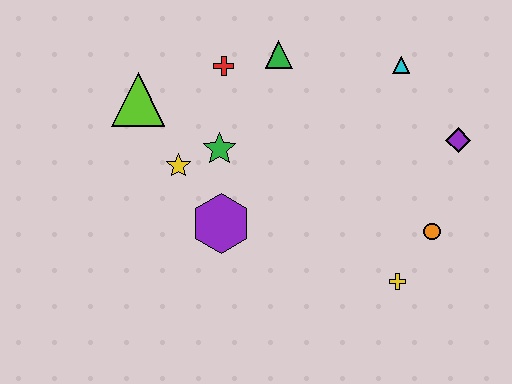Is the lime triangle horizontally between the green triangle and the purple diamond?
No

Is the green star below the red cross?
Yes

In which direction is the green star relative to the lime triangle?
The green star is to the right of the lime triangle.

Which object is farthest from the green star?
The purple diamond is farthest from the green star.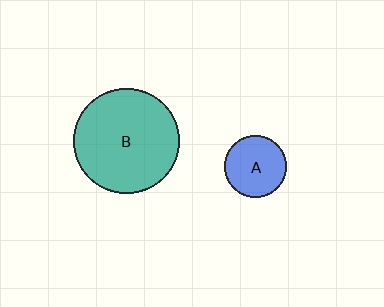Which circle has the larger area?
Circle B (teal).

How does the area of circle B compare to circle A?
Approximately 2.9 times.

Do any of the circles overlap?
No, none of the circles overlap.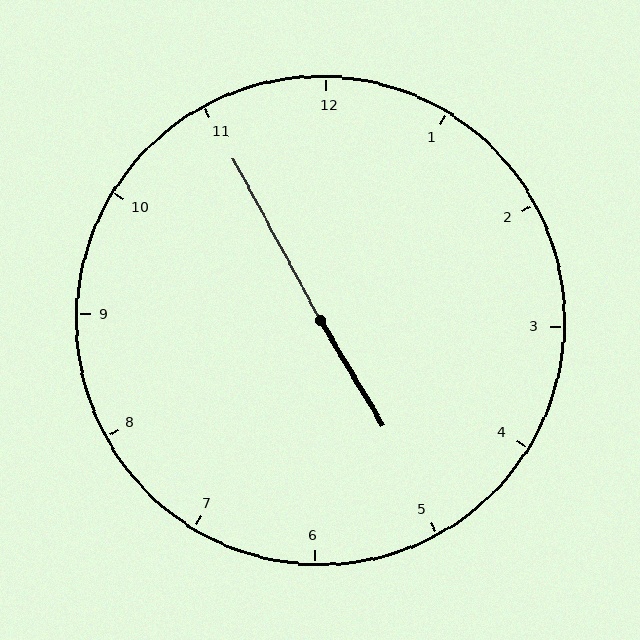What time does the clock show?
4:55.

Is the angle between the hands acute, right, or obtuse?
It is obtuse.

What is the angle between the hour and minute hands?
Approximately 178 degrees.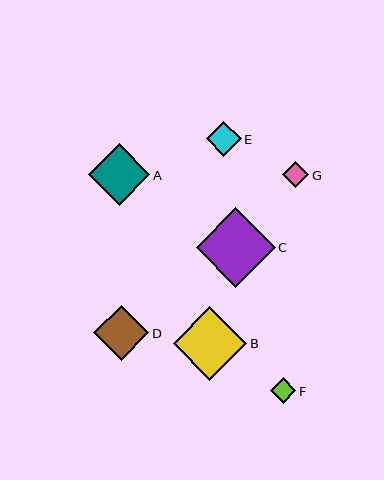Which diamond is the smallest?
Diamond F is the smallest with a size of approximately 26 pixels.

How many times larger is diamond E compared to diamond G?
Diamond E is approximately 1.3 times the size of diamond G.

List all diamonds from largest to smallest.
From largest to smallest: C, B, A, D, E, G, F.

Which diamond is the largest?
Diamond C is the largest with a size of approximately 79 pixels.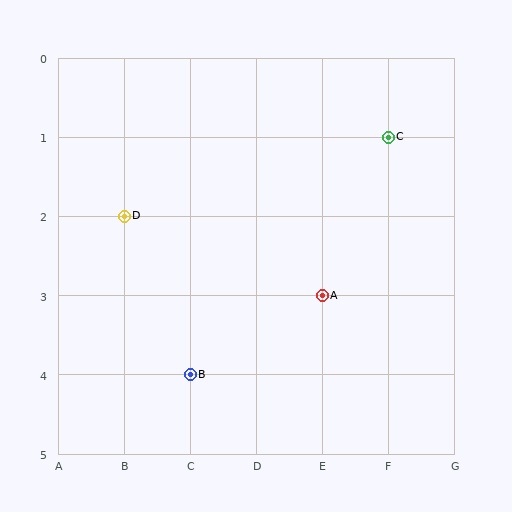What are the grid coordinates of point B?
Point B is at grid coordinates (C, 4).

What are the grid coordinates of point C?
Point C is at grid coordinates (F, 1).